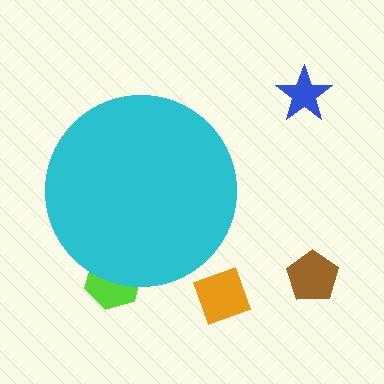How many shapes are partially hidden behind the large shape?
1 shape is partially hidden.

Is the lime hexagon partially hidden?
Yes, the lime hexagon is partially hidden behind the cyan circle.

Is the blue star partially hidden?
No, the blue star is fully visible.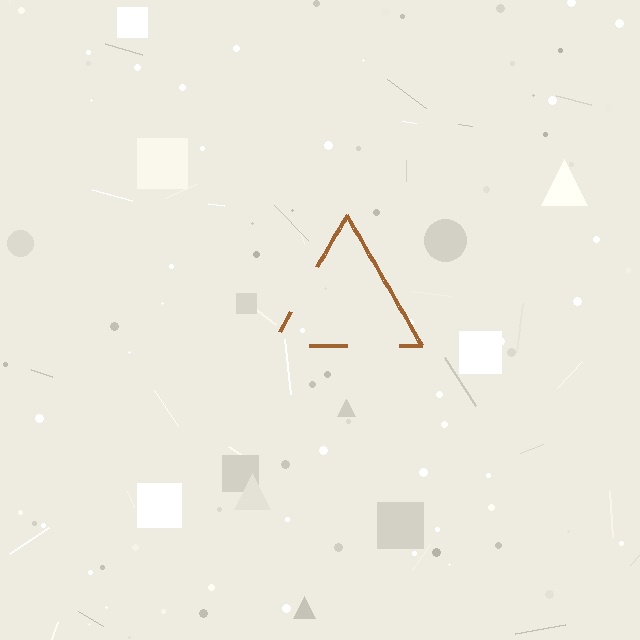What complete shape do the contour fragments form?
The contour fragments form a triangle.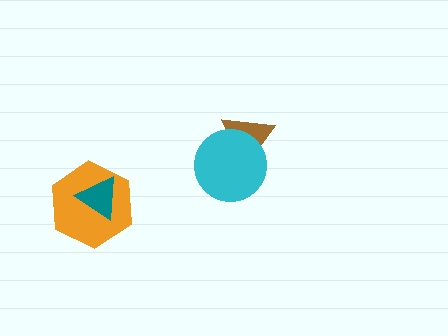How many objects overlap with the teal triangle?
1 object overlaps with the teal triangle.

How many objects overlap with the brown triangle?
1 object overlaps with the brown triangle.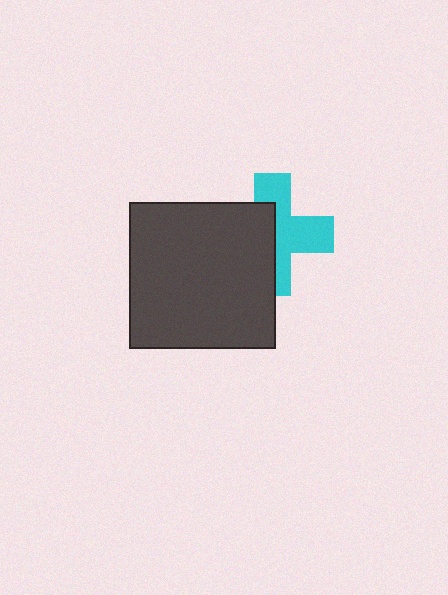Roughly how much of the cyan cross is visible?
About half of it is visible (roughly 53%).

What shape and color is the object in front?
The object in front is a dark gray square.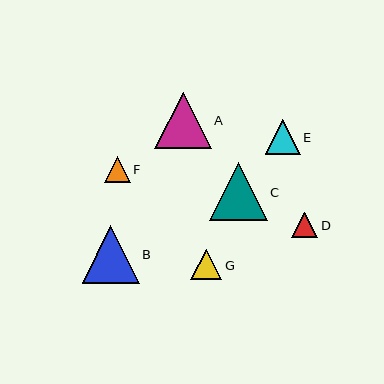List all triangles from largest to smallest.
From largest to smallest: C, B, A, E, G, F, D.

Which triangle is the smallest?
Triangle D is the smallest with a size of approximately 26 pixels.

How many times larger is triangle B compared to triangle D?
Triangle B is approximately 2.2 times the size of triangle D.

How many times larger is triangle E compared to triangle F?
Triangle E is approximately 1.3 times the size of triangle F.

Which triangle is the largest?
Triangle C is the largest with a size of approximately 58 pixels.